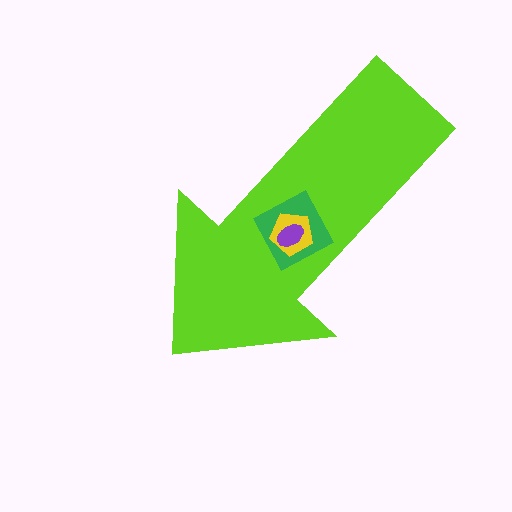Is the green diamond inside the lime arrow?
Yes.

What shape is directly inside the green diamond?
The yellow pentagon.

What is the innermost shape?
The purple ellipse.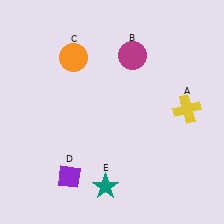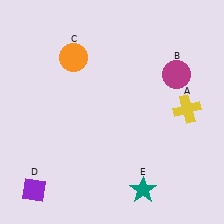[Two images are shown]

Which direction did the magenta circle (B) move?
The magenta circle (B) moved right.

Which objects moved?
The objects that moved are: the magenta circle (B), the purple diamond (D), the teal star (E).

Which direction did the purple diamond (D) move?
The purple diamond (D) moved left.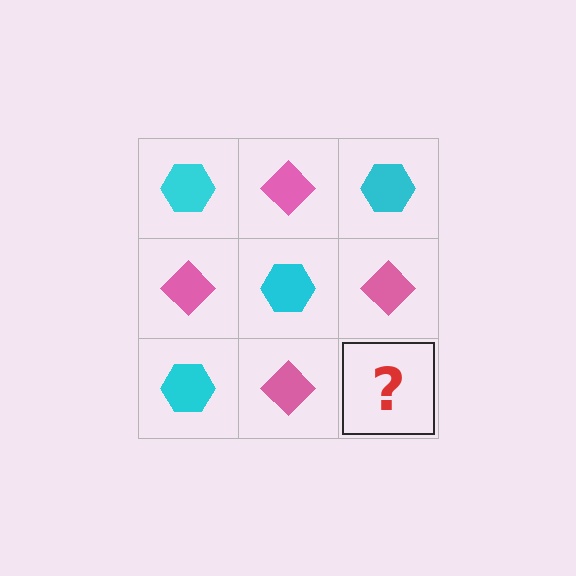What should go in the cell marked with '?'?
The missing cell should contain a cyan hexagon.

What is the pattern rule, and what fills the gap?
The rule is that it alternates cyan hexagon and pink diamond in a checkerboard pattern. The gap should be filled with a cyan hexagon.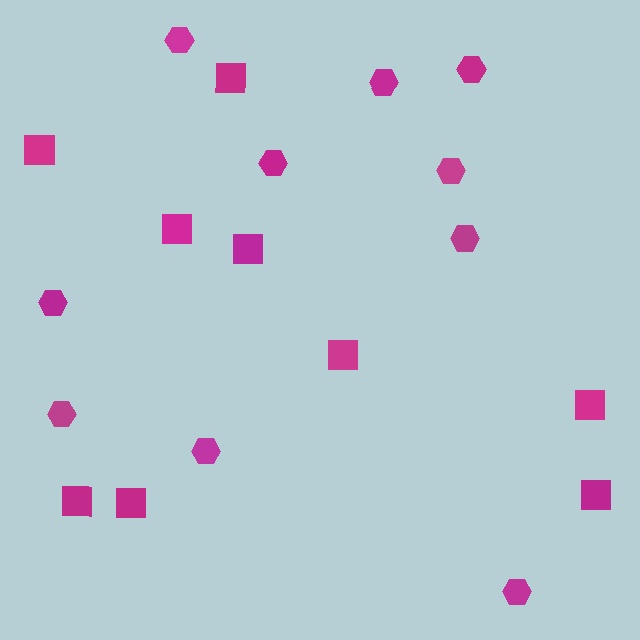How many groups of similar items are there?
There are 2 groups: one group of hexagons (10) and one group of squares (9).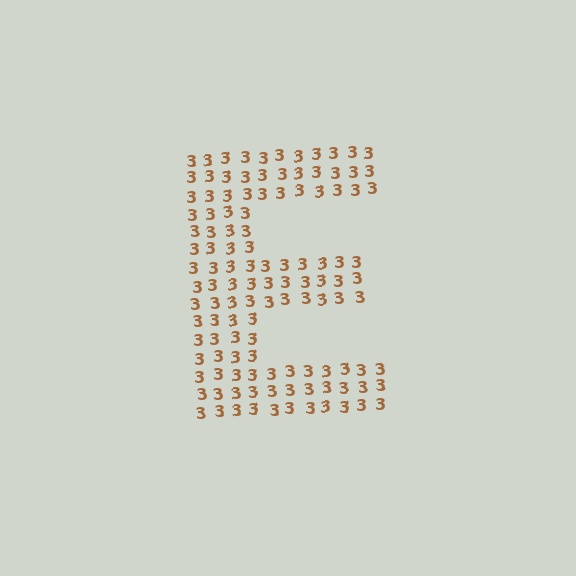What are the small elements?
The small elements are digit 3's.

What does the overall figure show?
The overall figure shows the letter E.